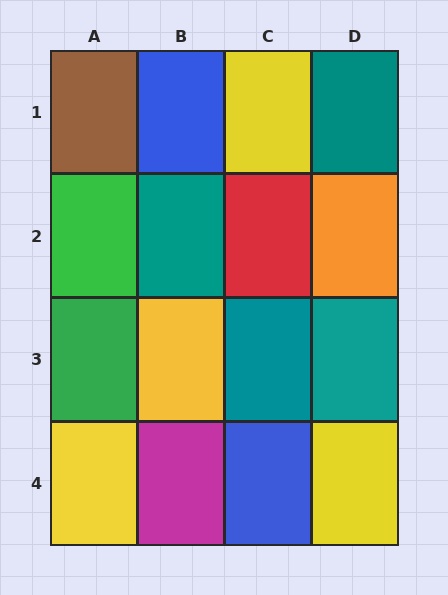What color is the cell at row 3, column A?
Green.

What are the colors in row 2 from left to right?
Green, teal, red, orange.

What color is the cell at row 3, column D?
Teal.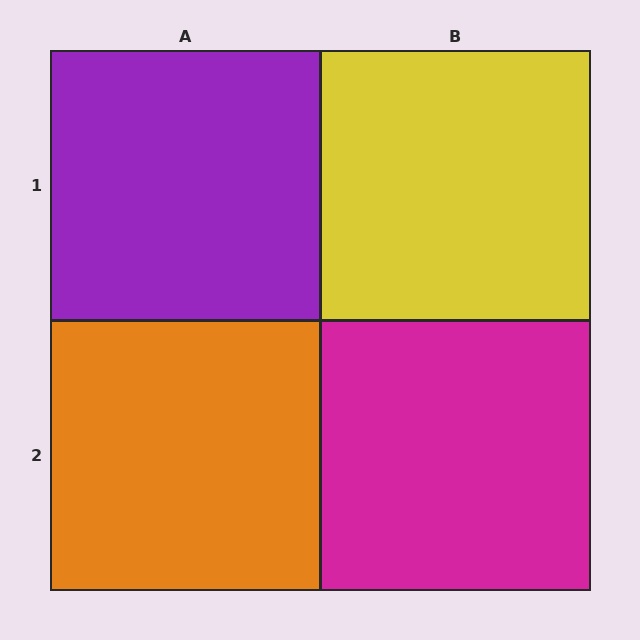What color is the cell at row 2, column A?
Orange.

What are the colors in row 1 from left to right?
Purple, yellow.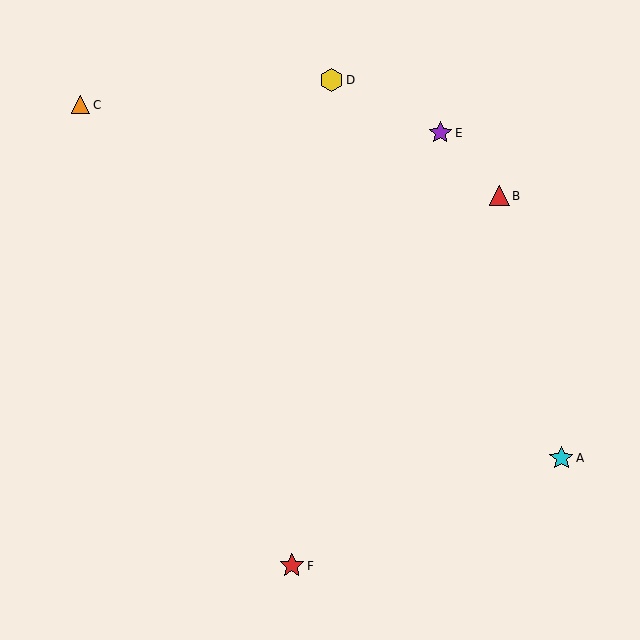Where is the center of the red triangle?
The center of the red triangle is at (499, 196).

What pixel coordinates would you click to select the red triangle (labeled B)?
Click at (499, 196) to select the red triangle B.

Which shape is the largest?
The cyan star (labeled A) is the largest.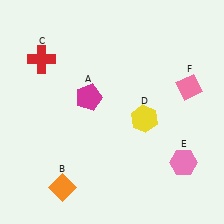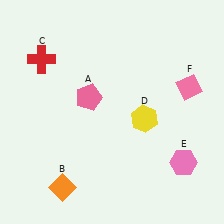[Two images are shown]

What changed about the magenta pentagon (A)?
In Image 1, A is magenta. In Image 2, it changed to pink.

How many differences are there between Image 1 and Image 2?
There is 1 difference between the two images.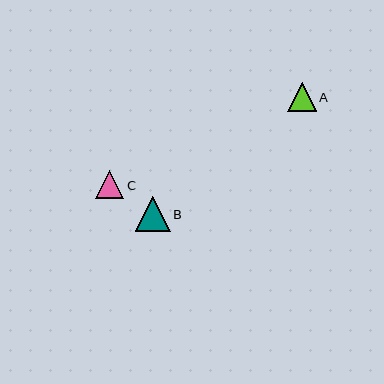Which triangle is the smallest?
Triangle C is the smallest with a size of approximately 28 pixels.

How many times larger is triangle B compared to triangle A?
Triangle B is approximately 1.2 times the size of triangle A.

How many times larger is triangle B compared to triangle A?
Triangle B is approximately 1.2 times the size of triangle A.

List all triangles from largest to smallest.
From largest to smallest: B, A, C.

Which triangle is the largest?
Triangle B is the largest with a size of approximately 34 pixels.